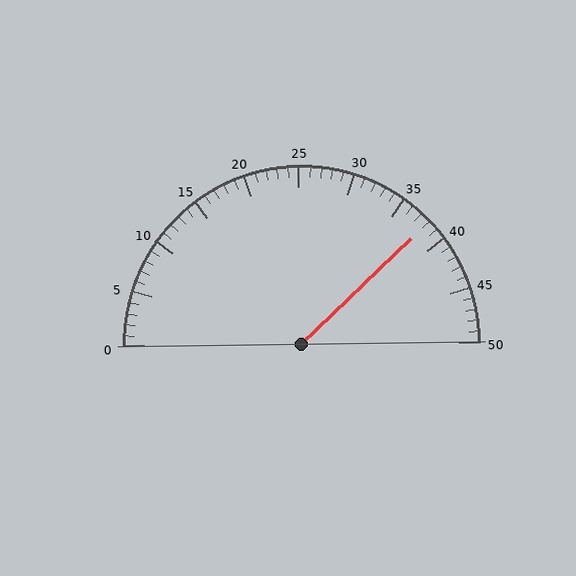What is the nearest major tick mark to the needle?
The nearest major tick mark is 40.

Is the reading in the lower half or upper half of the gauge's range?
The reading is in the upper half of the range (0 to 50).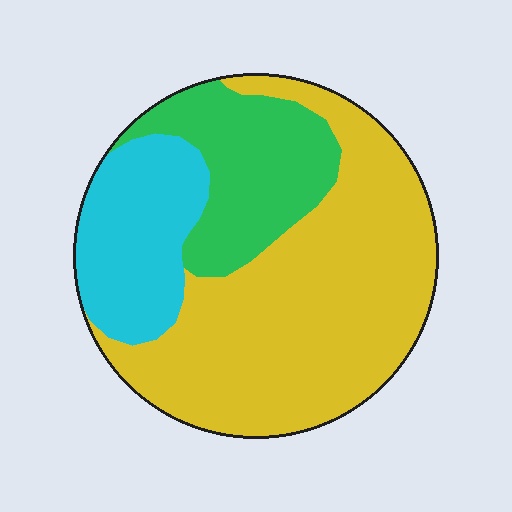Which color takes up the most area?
Yellow, at roughly 60%.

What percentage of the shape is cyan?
Cyan covers around 20% of the shape.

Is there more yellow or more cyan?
Yellow.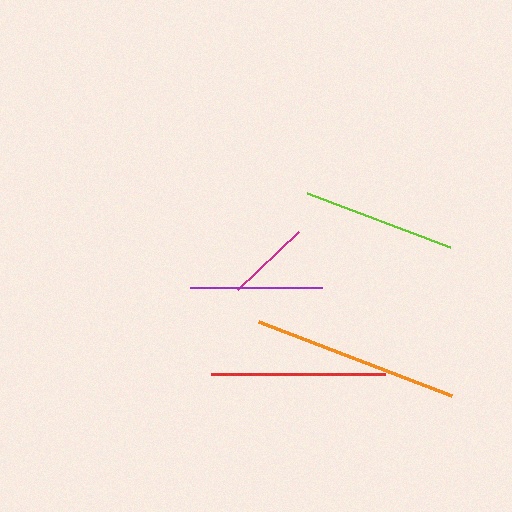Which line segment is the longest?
The orange line is the longest at approximately 206 pixels.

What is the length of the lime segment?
The lime segment is approximately 153 pixels long.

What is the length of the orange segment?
The orange segment is approximately 206 pixels long.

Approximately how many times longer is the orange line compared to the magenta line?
The orange line is approximately 2.5 times the length of the magenta line.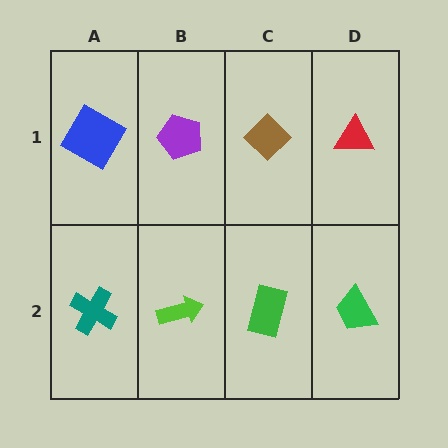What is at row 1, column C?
A brown diamond.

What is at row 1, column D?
A red triangle.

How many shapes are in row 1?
4 shapes.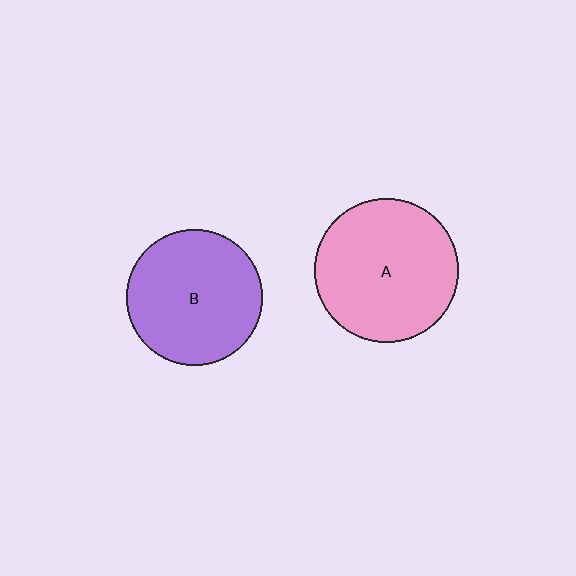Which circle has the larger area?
Circle A (pink).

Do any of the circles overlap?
No, none of the circles overlap.